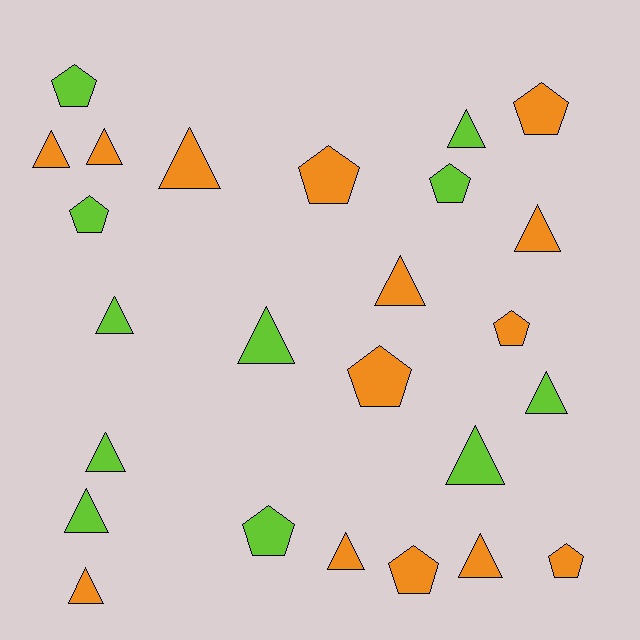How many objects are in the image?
There are 25 objects.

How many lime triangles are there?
There are 7 lime triangles.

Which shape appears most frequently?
Triangle, with 15 objects.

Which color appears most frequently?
Orange, with 14 objects.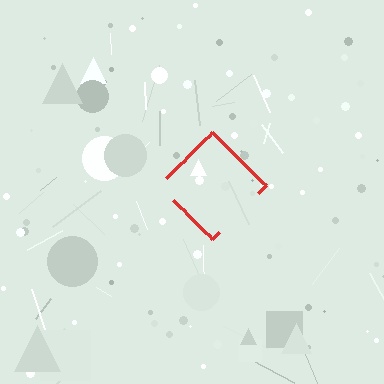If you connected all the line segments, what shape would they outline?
They would outline a diamond.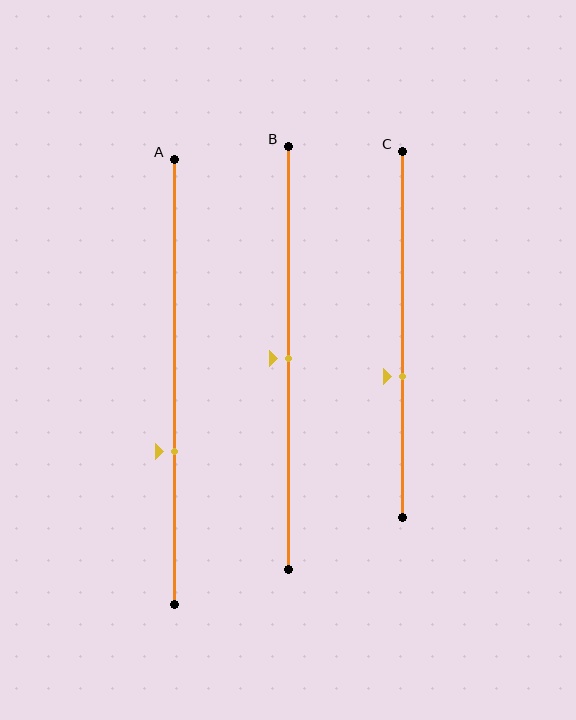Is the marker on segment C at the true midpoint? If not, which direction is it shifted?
No, the marker on segment C is shifted downward by about 11% of the segment length.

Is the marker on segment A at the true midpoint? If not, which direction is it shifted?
No, the marker on segment A is shifted downward by about 16% of the segment length.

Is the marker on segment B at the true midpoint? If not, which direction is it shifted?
Yes, the marker on segment B is at the true midpoint.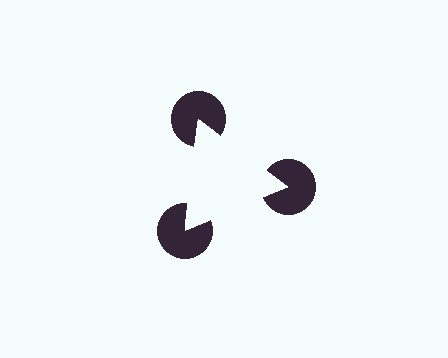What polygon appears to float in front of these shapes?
An illusory triangle — its edges are inferred from the aligned wedge cuts in the pac-man discs, not physically drawn.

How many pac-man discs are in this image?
There are 3 — one at each vertex of the illusory triangle.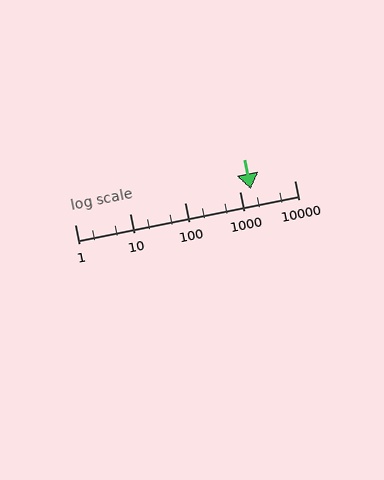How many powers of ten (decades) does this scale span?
The scale spans 4 decades, from 1 to 10000.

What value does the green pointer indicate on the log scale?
The pointer indicates approximately 1600.